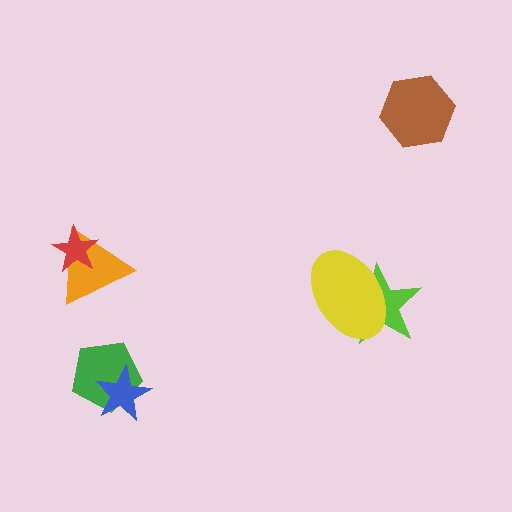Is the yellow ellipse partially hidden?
No, no other shape covers it.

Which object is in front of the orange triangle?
The red star is in front of the orange triangle.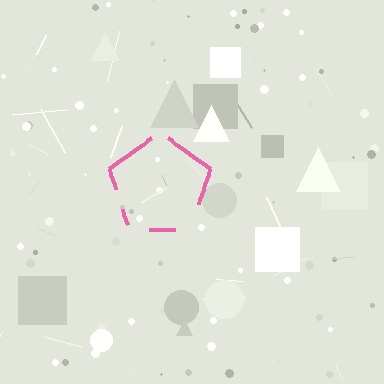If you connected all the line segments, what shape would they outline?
They would outline a pentagon.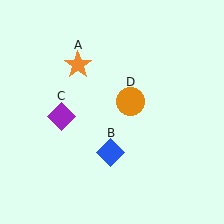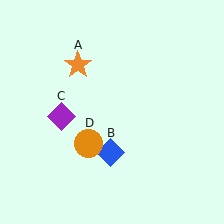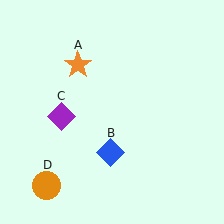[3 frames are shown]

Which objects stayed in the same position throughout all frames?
Orange star (object A) and blue diamond (object B) and purple diamond (object C) remained stationary.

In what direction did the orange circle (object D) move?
The orange circle (object D) moved down and to the left.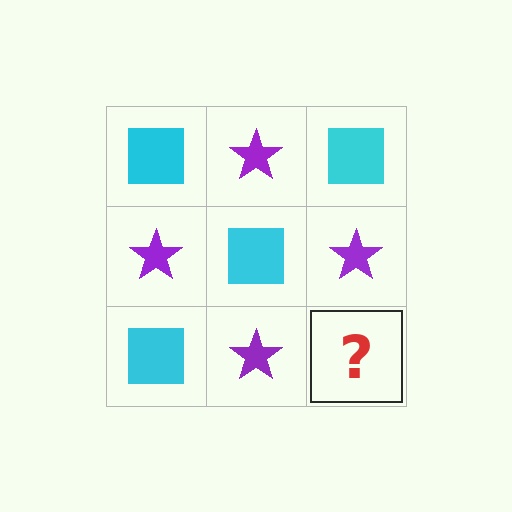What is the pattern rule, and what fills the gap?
The rule is that it alternates cyan square and purple star in a checkerboard pattern. The gap should be filled with a cyan square.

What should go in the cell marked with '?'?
The missing cell should contain a cyan square.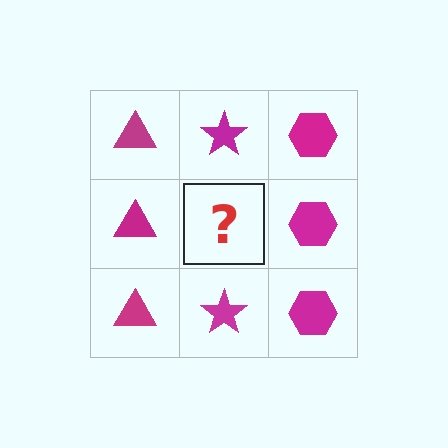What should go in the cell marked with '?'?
The missing cell should contain a magenta star.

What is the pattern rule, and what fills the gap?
The rule is that each column has a consistent shape. The gap should be filled with a magenta star.